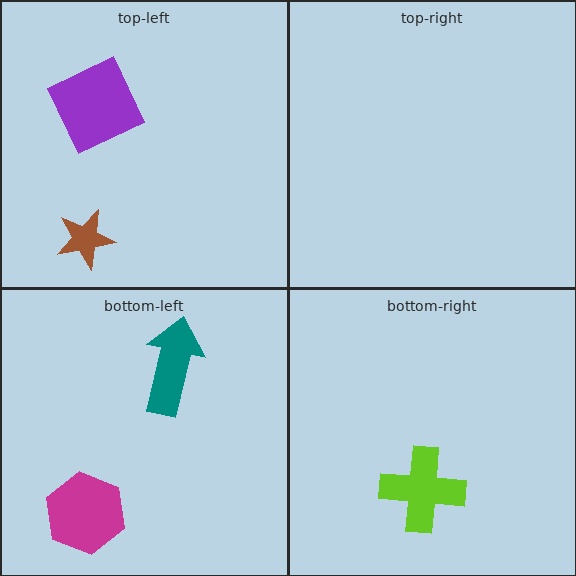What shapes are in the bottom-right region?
The lime cross.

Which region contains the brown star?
The top-left region.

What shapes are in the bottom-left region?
The magenta hexagon, the teal arrow.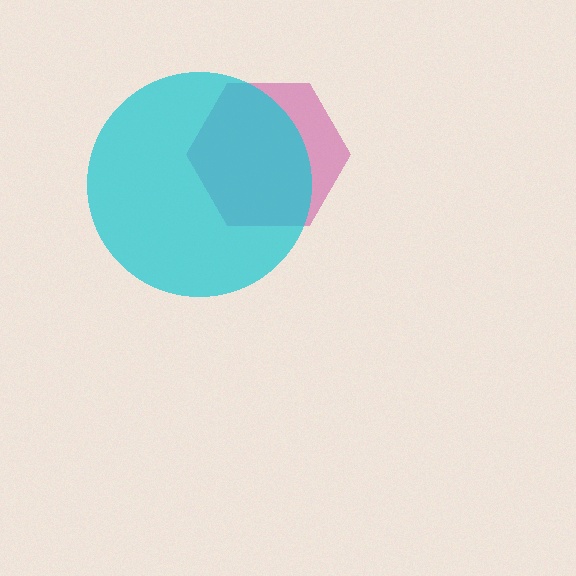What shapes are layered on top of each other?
The layered shapes are: a magenta hexagon, a cyan circle.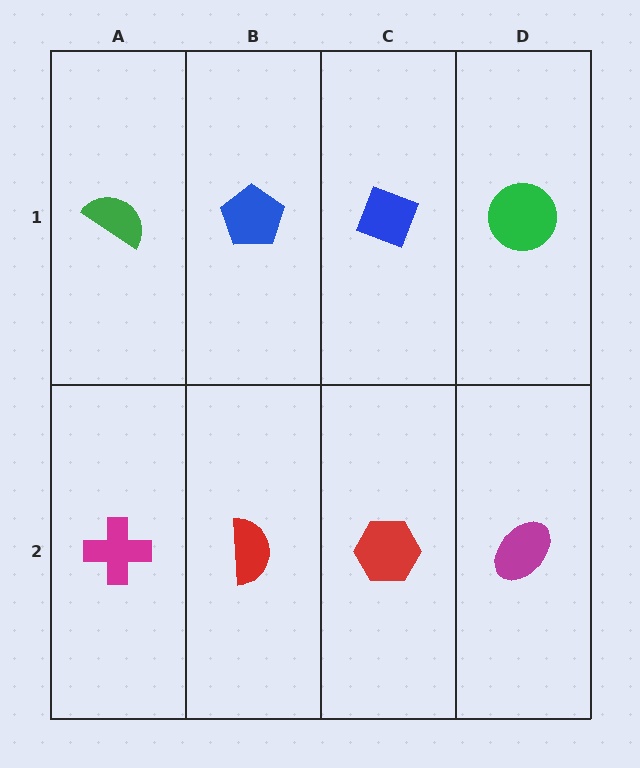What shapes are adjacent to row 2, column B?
A blue pentagon (row 1, column B), a magenta cross (row 2, column A), a red hexagon (row 2, column C).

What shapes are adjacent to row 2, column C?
A blue diamond (row 1, column C), a red semicircle (row 2, column B), a magenta ellipse (row 2, column D).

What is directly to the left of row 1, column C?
A blue pentagon.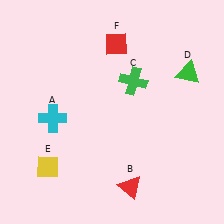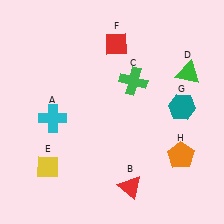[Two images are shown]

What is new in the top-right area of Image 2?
A teal hexagon (G) was added in the top-right area of Image 2.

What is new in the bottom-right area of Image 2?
An orange pentagon (H) was added in the bottom-right area of Image 2.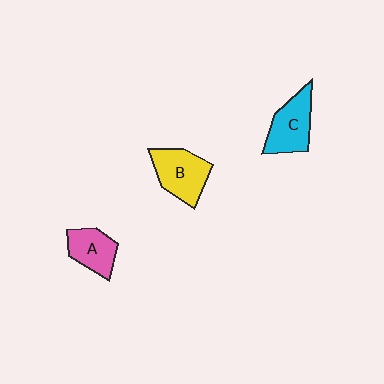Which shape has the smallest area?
Shape A (pink).